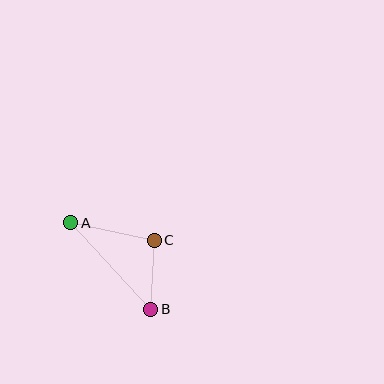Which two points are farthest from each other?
Points A and B are farthest from each other.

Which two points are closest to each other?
Points B and C are closest to each other.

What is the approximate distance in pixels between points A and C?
The distance between A and C is approximately 85 pixels.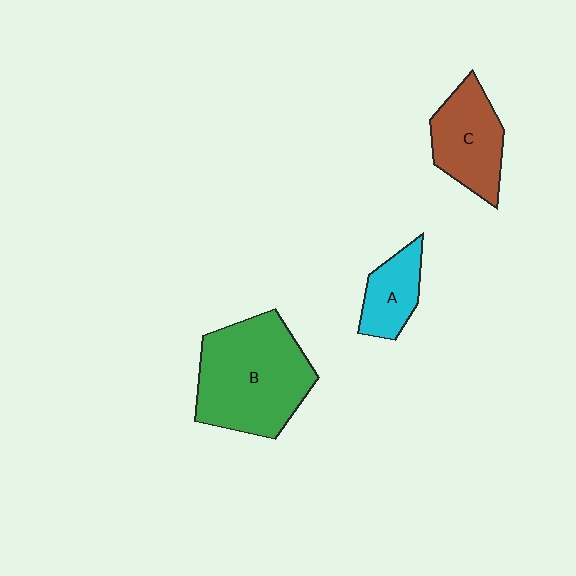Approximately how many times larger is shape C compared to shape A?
Approximately 1.5 times.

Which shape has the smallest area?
Shape A (cyan).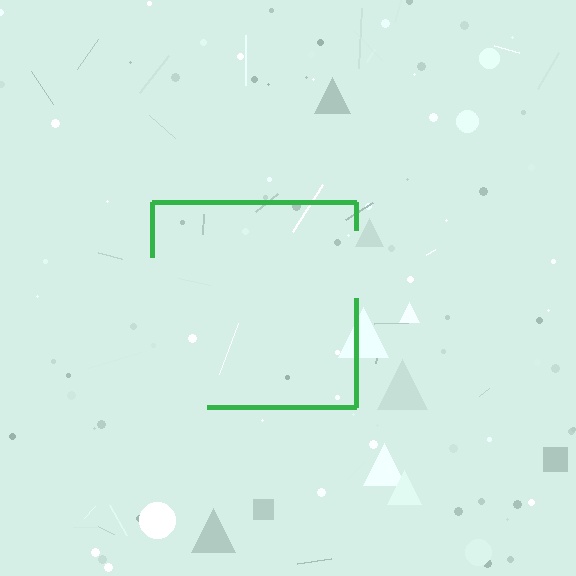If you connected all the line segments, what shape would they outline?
They would outline a square.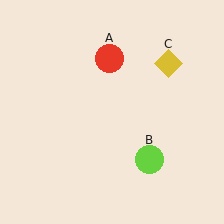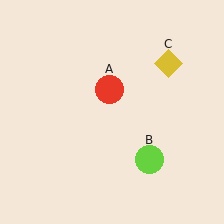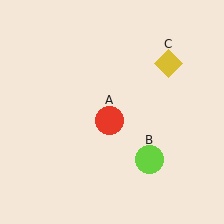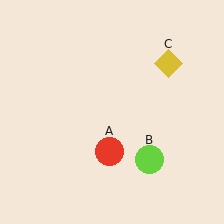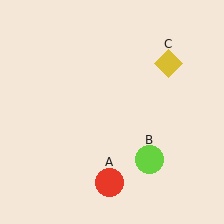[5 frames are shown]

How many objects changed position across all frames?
1 object changed position: red circle (object A).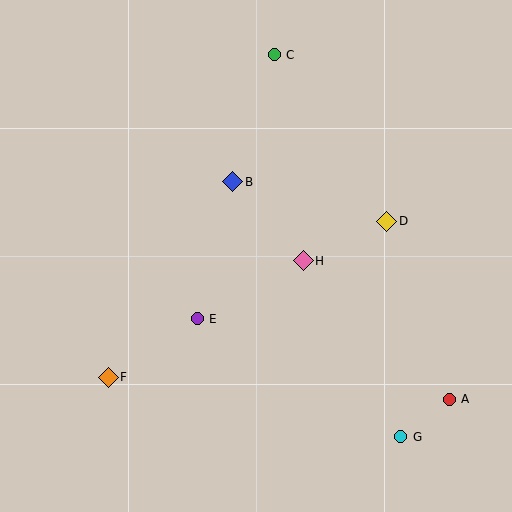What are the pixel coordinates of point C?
Point C is at (274, 55).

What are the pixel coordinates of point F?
Point F is at (108, 377).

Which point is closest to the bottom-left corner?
Point F is closest to the bottom-left corner.